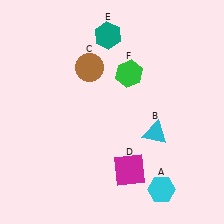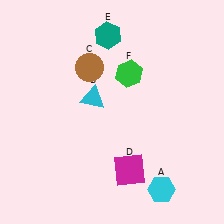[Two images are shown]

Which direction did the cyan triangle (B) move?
The cyan triangle (B) moved left.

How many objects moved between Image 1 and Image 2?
1 object moved between the two images.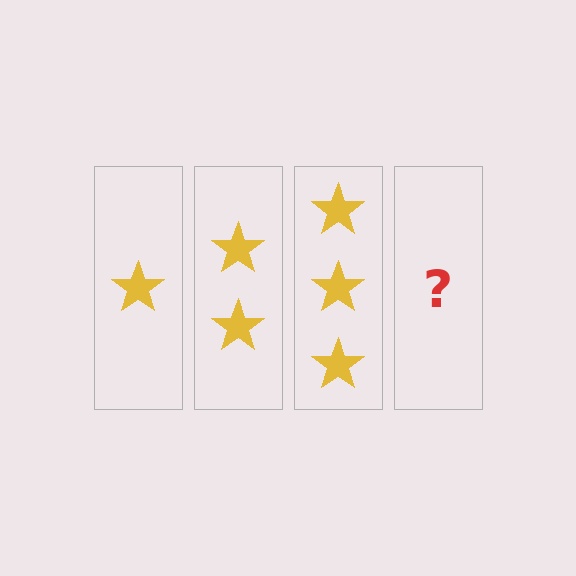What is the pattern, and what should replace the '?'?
The pattern is that each step adds one more star. The '?' should be 4 stars.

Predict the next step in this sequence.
The next step is 4 stars.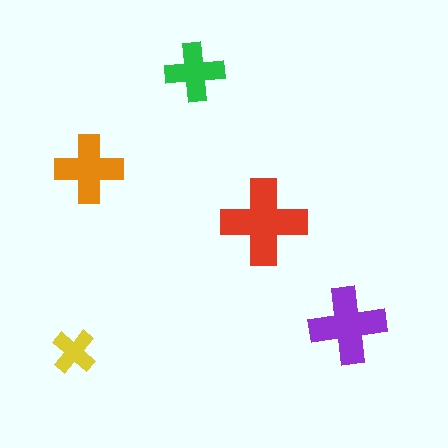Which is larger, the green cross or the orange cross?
The orange one.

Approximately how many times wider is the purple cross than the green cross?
About 1.5 times wider.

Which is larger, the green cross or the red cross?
The red one.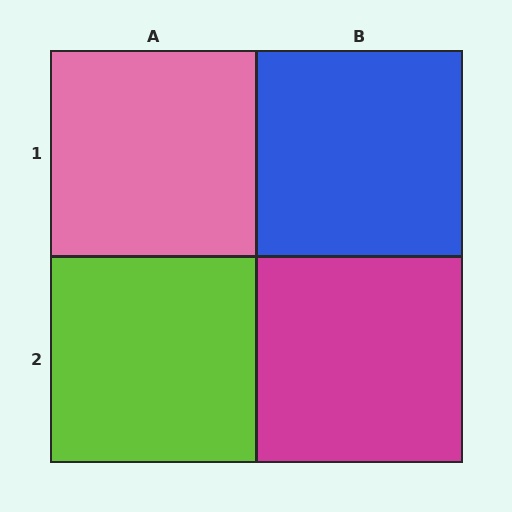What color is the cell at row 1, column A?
Pink.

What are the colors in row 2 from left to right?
Lime, magenta.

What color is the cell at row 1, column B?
Blue.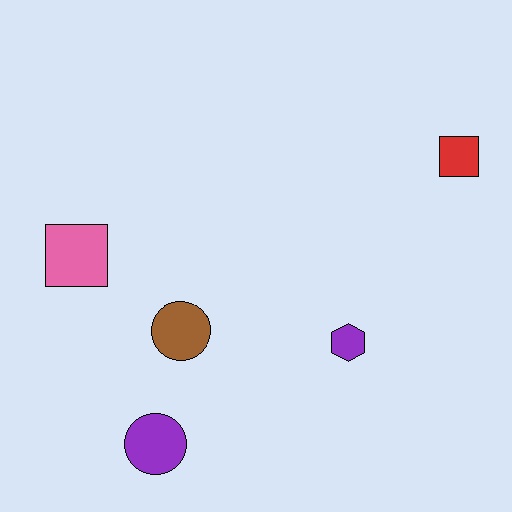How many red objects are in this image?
There is 1 red object.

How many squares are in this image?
There are 2 squares.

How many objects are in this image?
There are 5 objects.